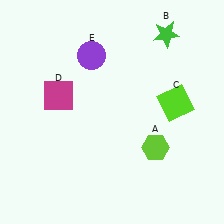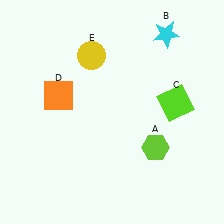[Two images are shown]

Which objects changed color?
B changed from green to cyan. D changed from magenta to orange. E changed from purple to yellow.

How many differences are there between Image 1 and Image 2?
There are 3 differences between the two images.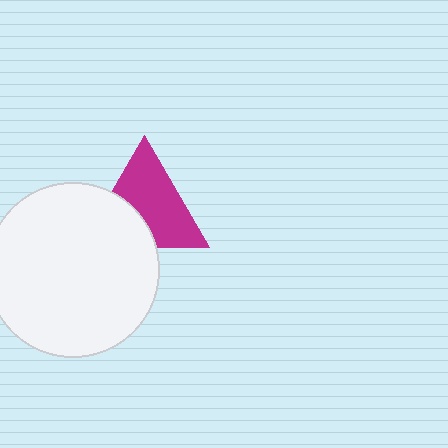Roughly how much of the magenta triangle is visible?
Most of it is visible (roughly 65%).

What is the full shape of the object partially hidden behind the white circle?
The partially hidden object is a magenta triangle.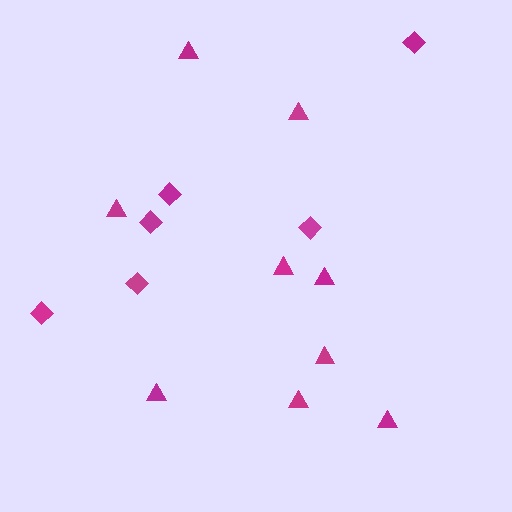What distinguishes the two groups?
There are 2 groups: one group of diamonds (6) and one group of triangles (9).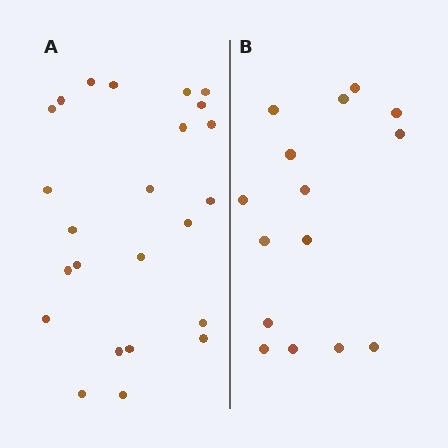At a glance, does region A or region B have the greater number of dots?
Region A (the left region) has more dots.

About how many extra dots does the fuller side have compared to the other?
Region A has roughly 8 or so more dots than region B.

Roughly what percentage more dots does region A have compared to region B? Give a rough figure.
About 60% more.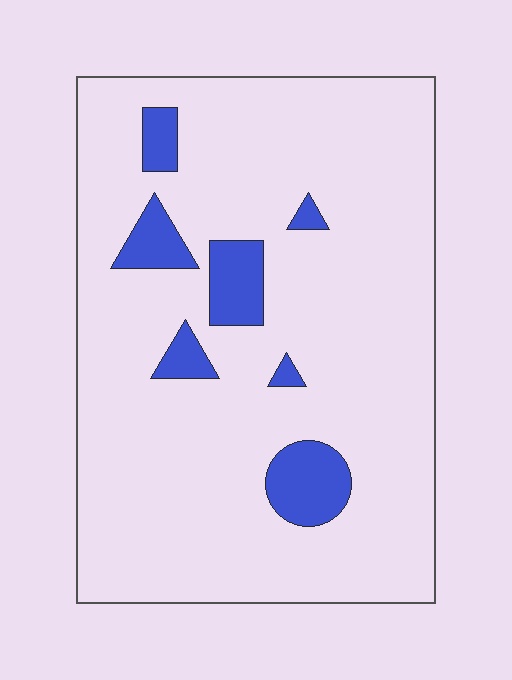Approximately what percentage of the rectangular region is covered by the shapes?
Approximately 10%.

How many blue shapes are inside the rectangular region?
7.